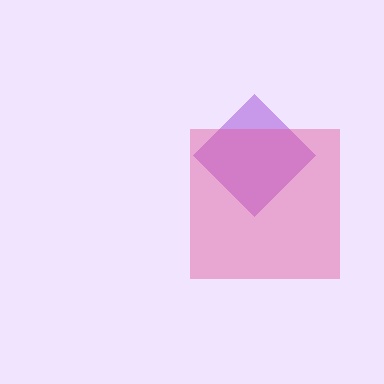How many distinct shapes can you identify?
There are 2 distinct shapes: a purple diamond, a pink square.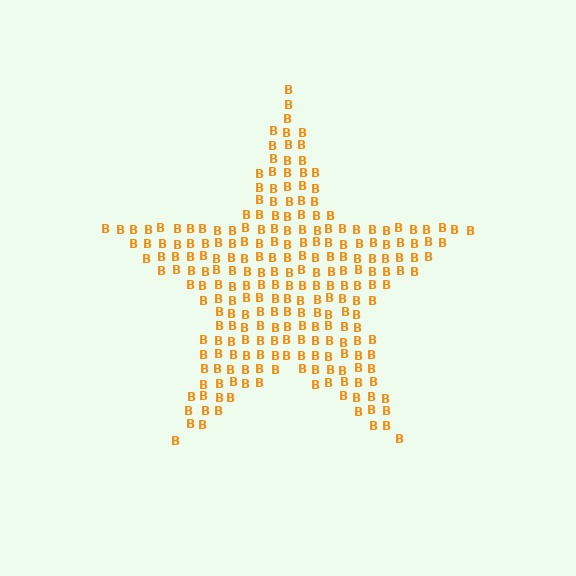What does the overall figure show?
The overall figure shows a star.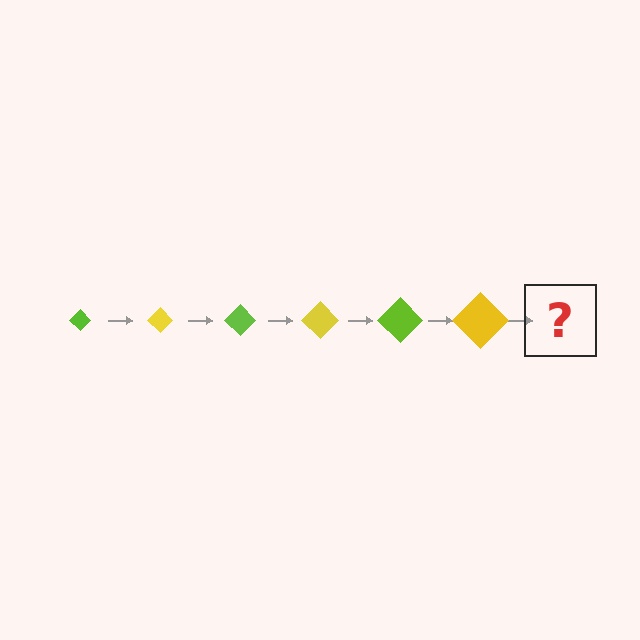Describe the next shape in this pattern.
It should be a lime diamond, larger than the previous one.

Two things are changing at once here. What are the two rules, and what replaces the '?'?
The two rules are that the diamond grows larger each step and the color cycles through lime and yellow. The '?' should be a lime diamond, larger than the previous one.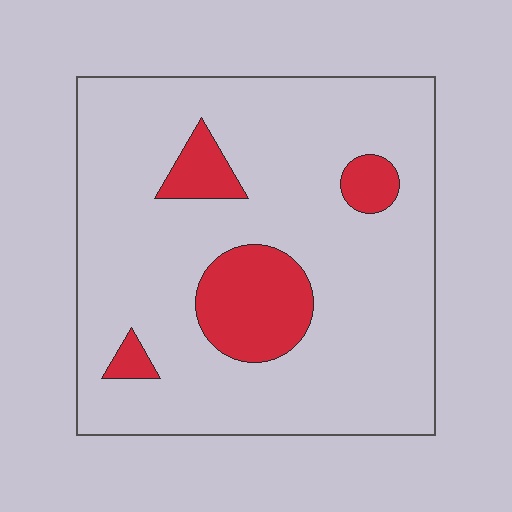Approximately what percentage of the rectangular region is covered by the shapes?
Approximately 15%.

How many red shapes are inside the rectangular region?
4.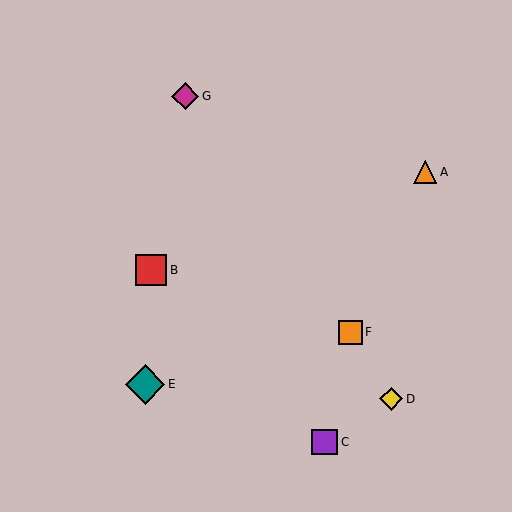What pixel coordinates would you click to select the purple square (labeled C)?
Click at (325, 442) to select the purple square C.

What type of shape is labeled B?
Shape B is a red square.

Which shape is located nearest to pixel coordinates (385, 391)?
The yellow diamond (labeled D) at (391, 399) is nearest to that location.